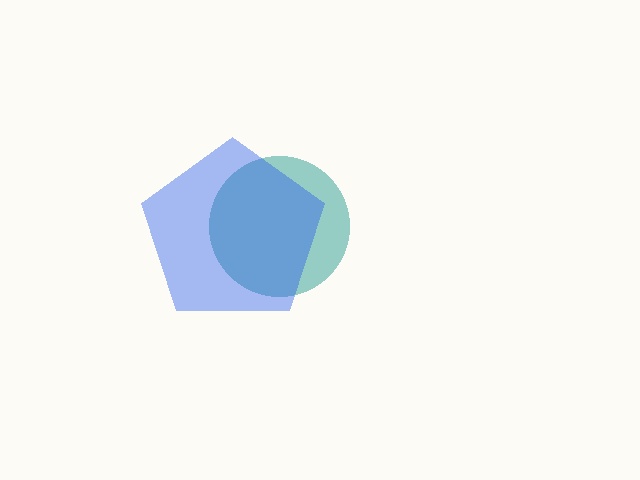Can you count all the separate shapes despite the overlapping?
Yes, there are 2 separate shapes.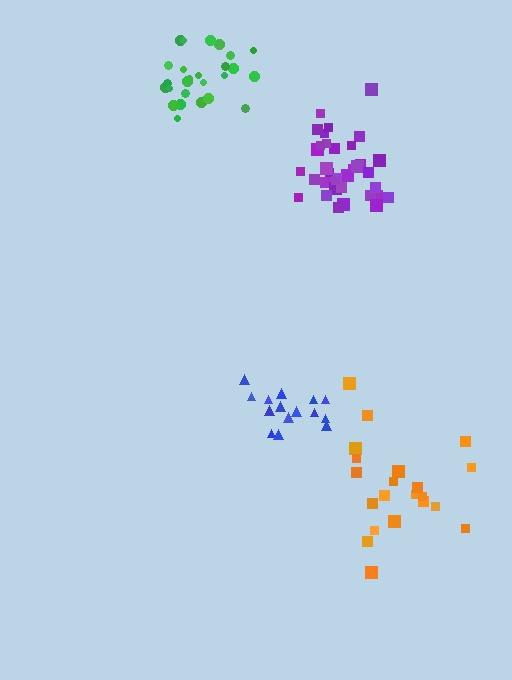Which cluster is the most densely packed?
Purple.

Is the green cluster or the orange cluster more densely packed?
Green.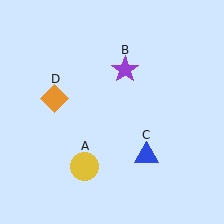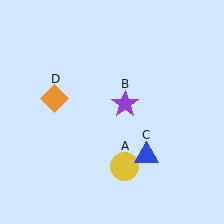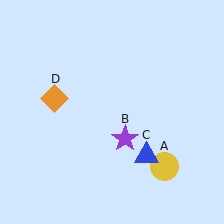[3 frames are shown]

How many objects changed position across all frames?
2 objects changed position: yellow circle (object A), purple star (object B).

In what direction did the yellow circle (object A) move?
The yellow circle (object A) moved right.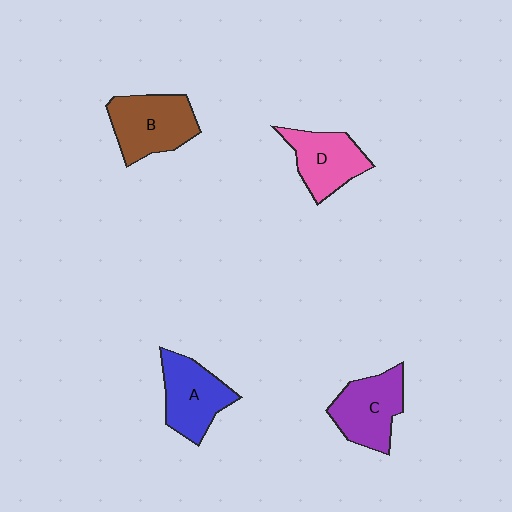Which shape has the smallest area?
Shape D (pink).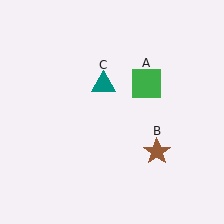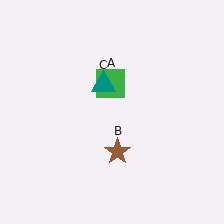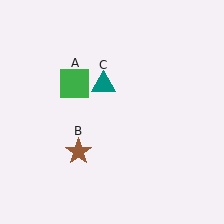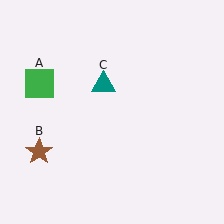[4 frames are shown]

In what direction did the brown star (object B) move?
The brown star (object B) moved left.